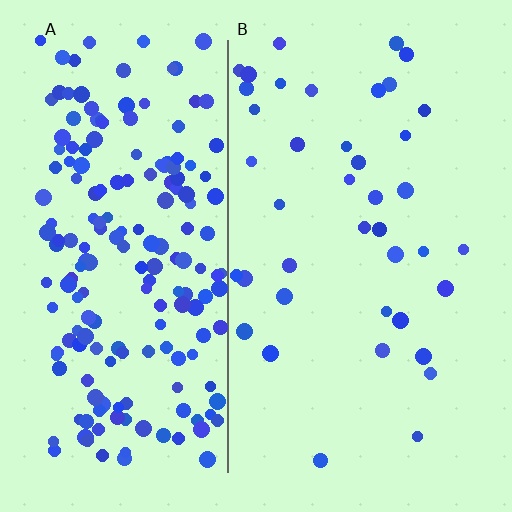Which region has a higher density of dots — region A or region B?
A (the left).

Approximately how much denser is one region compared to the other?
Approximately 4.9× — region A over region B.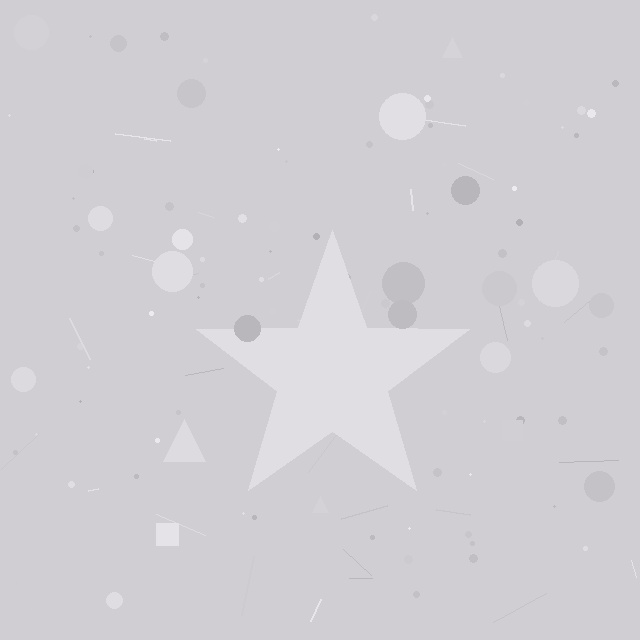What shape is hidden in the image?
A star is hidden in the image.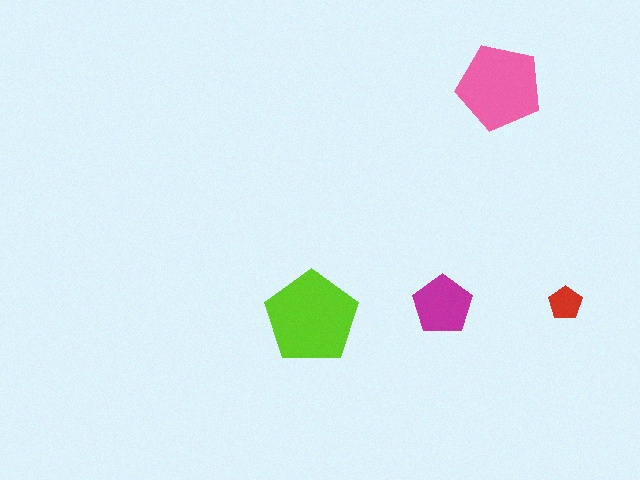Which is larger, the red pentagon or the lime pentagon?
The lime one.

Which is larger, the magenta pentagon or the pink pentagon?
The pink one.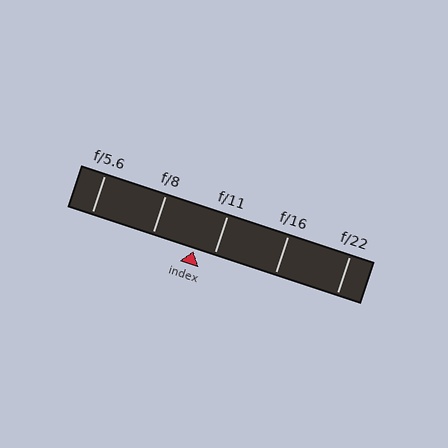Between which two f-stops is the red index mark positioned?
The index mark is between f/8 and f/11.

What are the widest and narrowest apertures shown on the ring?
The widest aperture shown is f/5.6 and the narrowest is f/22.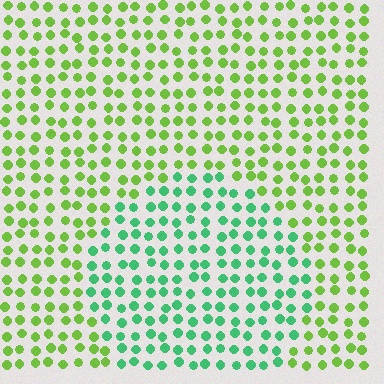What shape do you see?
I see a circle.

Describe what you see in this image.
The image is filled with small lime elements in a uniform arrangement. A circle-shaped region is visible where the elements are tinted to a slightly different hue, forming a subtle color boundary.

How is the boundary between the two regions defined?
The boundary is defined purely by a slight shift in hue (about 47 degrees). Spacing, size, and orientation are identical on both sides.